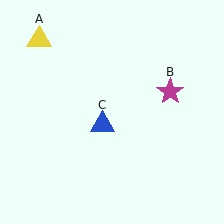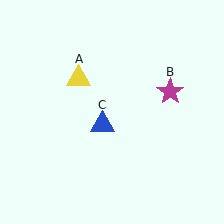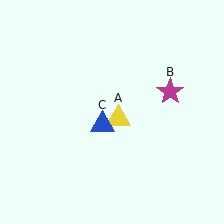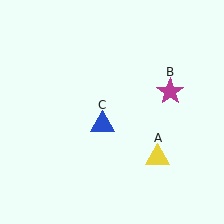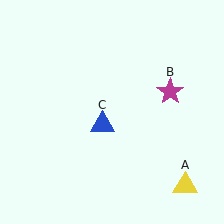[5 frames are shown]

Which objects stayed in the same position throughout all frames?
Magenta star (object B) and blue triangle (object C) remained stationary.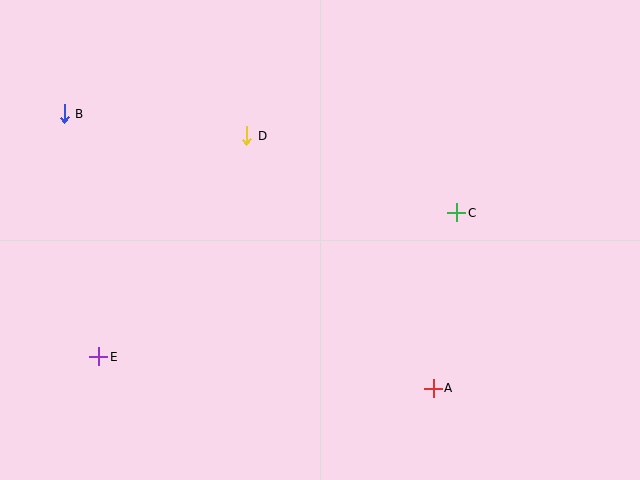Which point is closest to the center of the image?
Point D at (247, 136) is closest to the center.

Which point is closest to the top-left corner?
Point B is closest to the top-left corner.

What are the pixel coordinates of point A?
Point A is at (433, 388).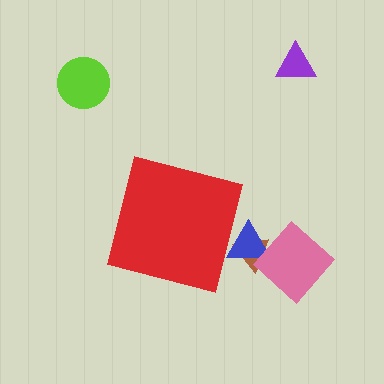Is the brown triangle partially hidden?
Yes, the brown triangle is partially hidden behind the red square.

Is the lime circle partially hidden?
No, the lime circle is fully visible.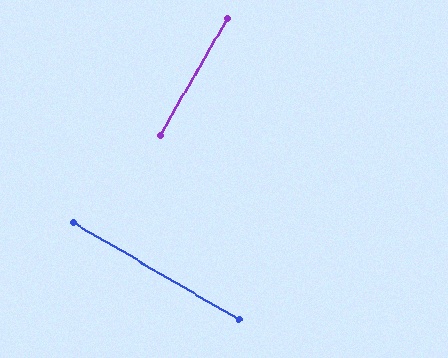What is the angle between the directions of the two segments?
Approximately 89 degrees.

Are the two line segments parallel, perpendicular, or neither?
Perpendicular — they meet at approximately 89°.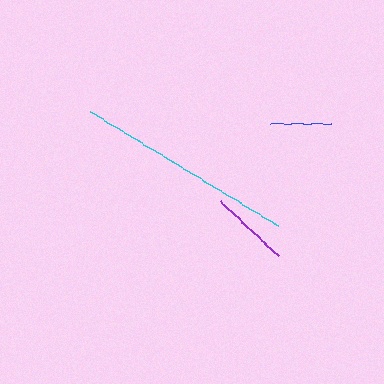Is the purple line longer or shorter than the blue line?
The purple line is longer than the blue line.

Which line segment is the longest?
The cyan line is the longest at approximately 221 pixels.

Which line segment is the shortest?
The blue line is the shortest at approximately 60 pixels.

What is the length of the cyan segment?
The cyan segment is approximately 221 pixels long.